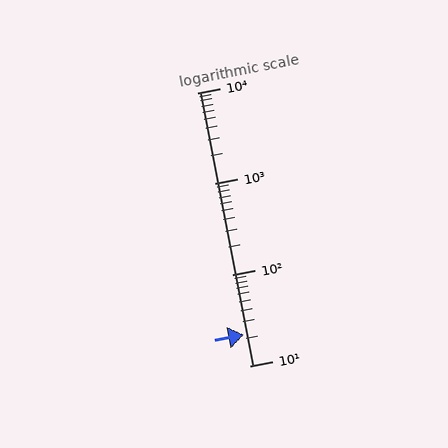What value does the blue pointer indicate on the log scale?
The pointer indicates approximately 22.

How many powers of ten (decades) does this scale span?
The scale spans 3 decades, from 10 to 10000.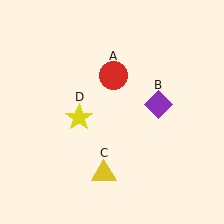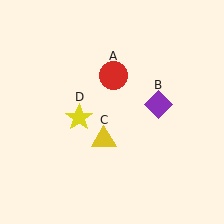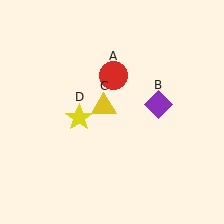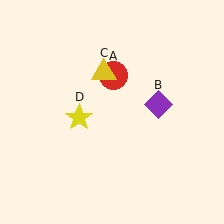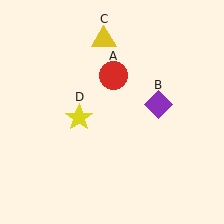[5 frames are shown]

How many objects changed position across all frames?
1 object changed position: yellow triangle (object C).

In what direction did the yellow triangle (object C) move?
The yellow triangle (object C) moved up.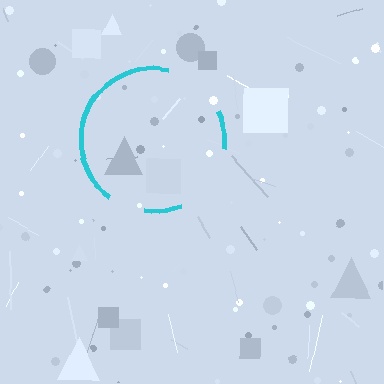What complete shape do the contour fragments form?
The contour fragments form a circle.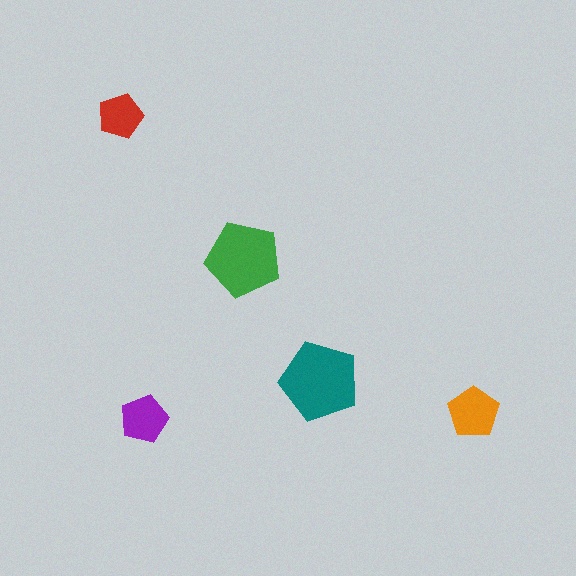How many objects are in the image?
There are 5 objects in the image.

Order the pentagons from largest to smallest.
the teal one, the green one, the orange one, the purple one, the red one.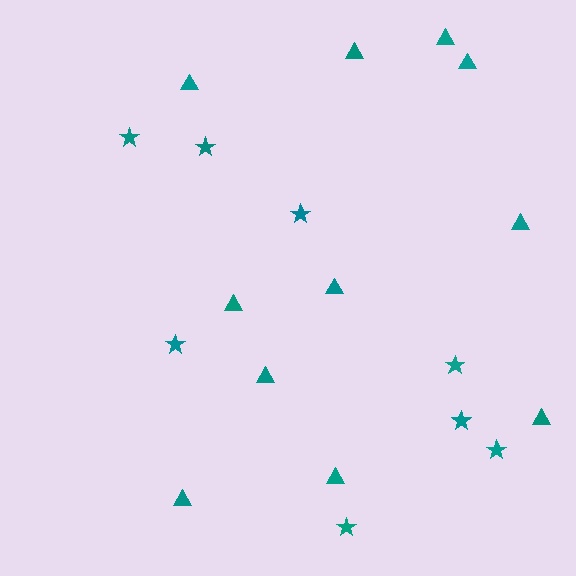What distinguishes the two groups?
There are 2 groups: one group of stars (8) and one group of triangles (11).